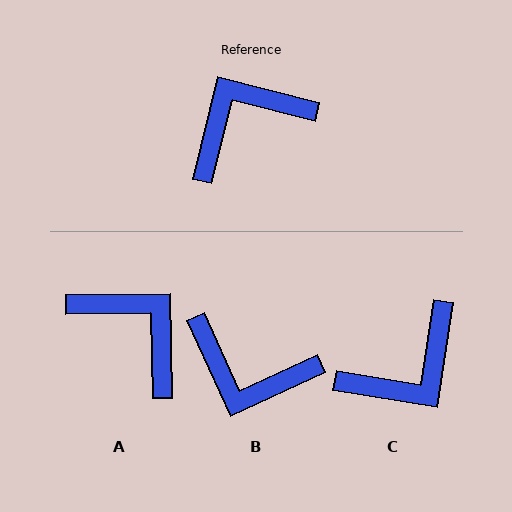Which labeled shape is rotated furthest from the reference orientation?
C, about 175 degrees away.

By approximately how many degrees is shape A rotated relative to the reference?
Approximately 75 degrees clockwise.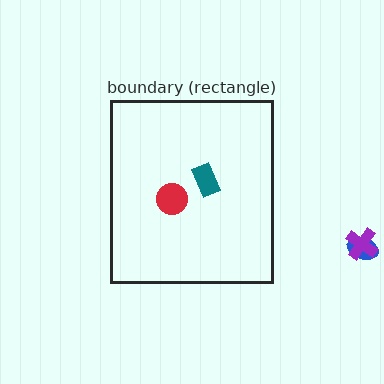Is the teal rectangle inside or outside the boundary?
Inside.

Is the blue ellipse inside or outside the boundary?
Outside.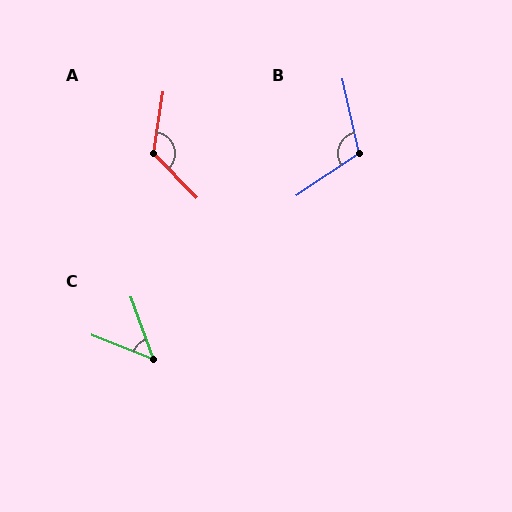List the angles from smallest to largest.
C (48°), B (111°), A (126°).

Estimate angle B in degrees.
Approximately 111 degrees.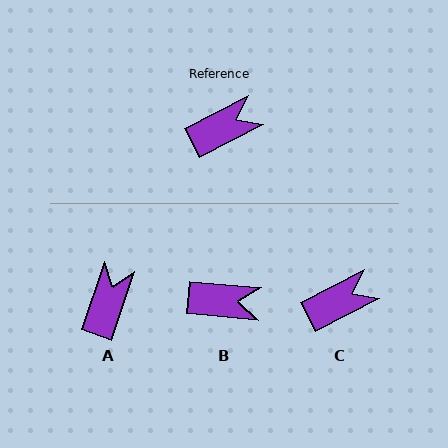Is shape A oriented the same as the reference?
No, it is off by about 44 degrees.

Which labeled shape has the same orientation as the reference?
C.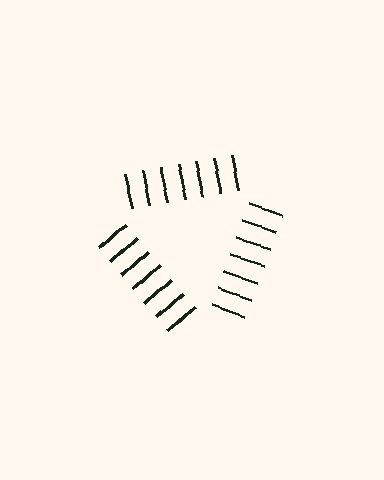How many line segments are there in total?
21 — 7 along each of the 3 edges.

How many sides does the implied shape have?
3 sides — the line-ends trace a triangle.